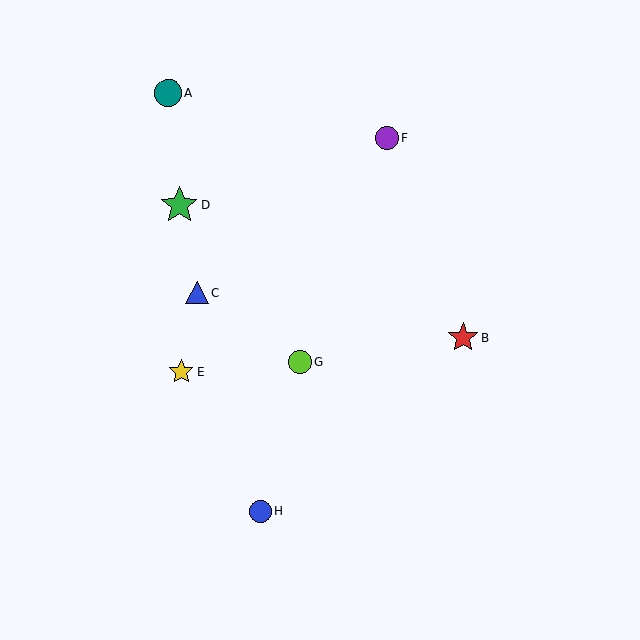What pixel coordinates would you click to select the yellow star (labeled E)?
Click at (181, 371) to select the yellow star E.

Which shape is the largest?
The green star (labeled D) is the largest.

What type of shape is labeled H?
Shape H is a blue circle.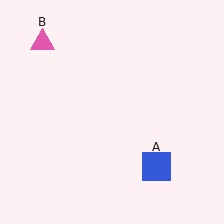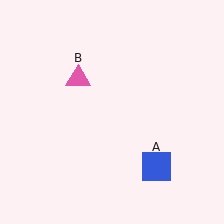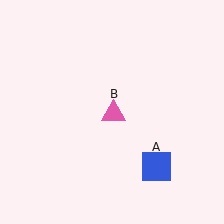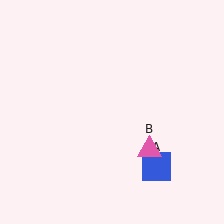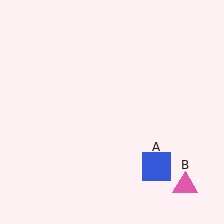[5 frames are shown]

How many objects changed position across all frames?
1 object changed position: pink triangle (object B).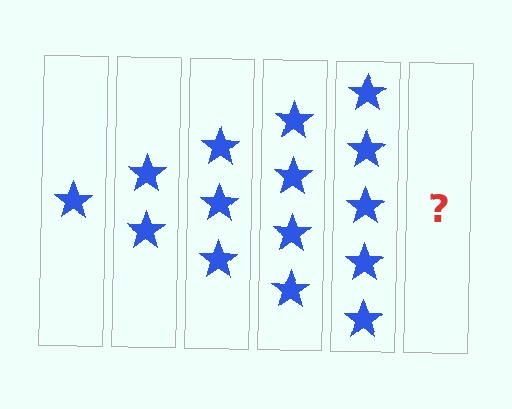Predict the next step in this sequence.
The next step is 6 stars.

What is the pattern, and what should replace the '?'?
The pattern is that each step adds one more star. The '?' should be 6 stars.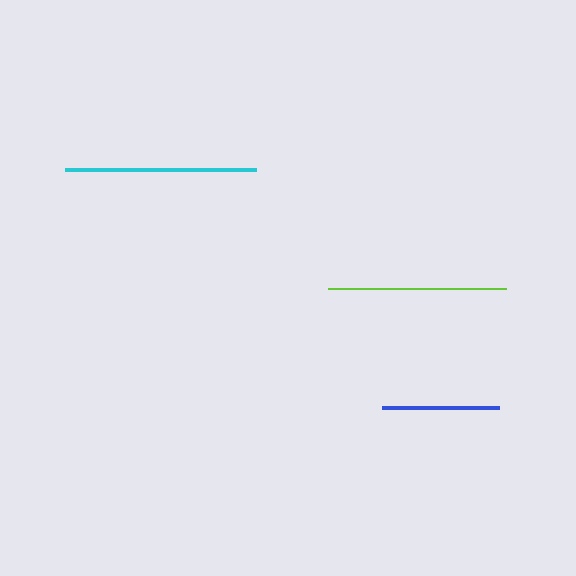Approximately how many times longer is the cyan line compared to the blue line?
The cyan line is approximately 1.6 times the length of the blue line.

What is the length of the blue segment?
The blue segment is approximately 117 pixels long.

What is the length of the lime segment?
The lime segment is approximately 179 pixels long.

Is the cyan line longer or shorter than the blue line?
The cyan line is longer than the blue line.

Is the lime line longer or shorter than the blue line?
The lime line is longer than the blue line.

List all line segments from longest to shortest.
From longest to shortest: cyan, lime, blue.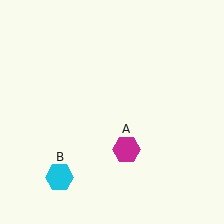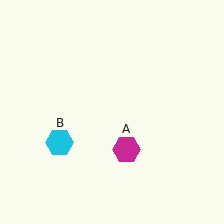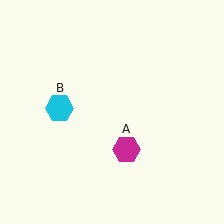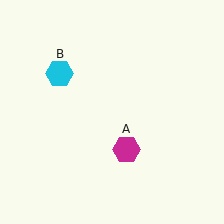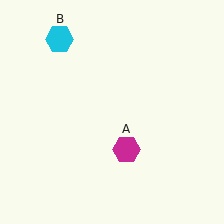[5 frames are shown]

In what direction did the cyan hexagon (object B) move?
The cyan hexagon (object B) moved up.